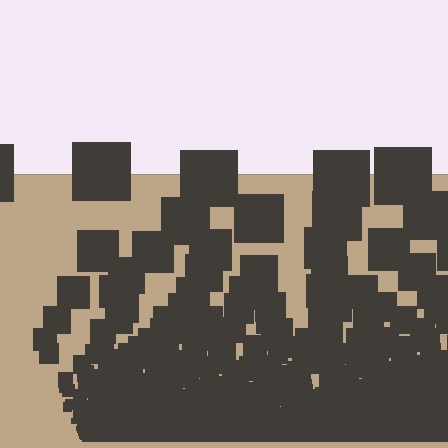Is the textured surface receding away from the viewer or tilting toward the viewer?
The surface appears to tilt toward the viewer. Texture elements get larger and sparser toward the top.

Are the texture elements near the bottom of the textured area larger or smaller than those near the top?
Smaller. The gradient is inverted — elements near the bottom are smaller and denser.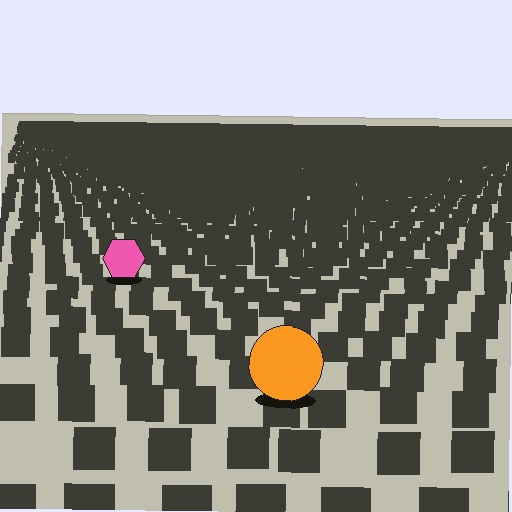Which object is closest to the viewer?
The orange circle is closest. The texture marks near it are larger and more spread out.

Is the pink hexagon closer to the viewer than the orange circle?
No. The orange circle is closer — you can tell from the texture gradient: the ground texture is coarser near it.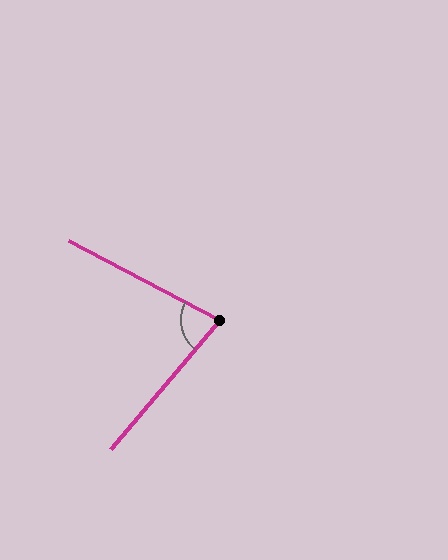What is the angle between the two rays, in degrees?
Approximately 78 degrees.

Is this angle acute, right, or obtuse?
It is acute.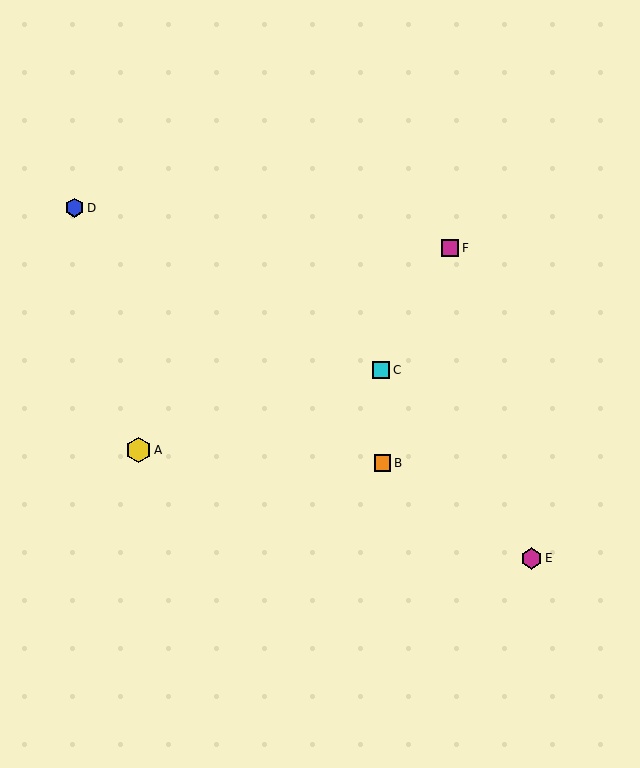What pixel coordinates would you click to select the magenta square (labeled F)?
Click at (450, 248) to select the magenta square F.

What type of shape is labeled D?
Shape D is a blue hexagon.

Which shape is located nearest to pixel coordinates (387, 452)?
The orange square (labeled B) at (382, 463) is nearest to that location.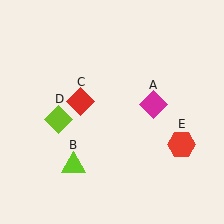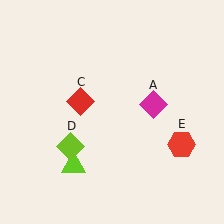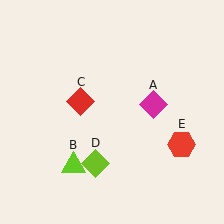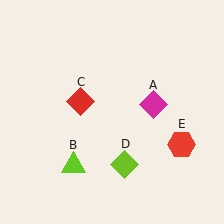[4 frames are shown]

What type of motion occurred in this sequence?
The lime diamond (object D) rotated counterclockwise around the center of the scene.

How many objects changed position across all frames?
1 object changed position: lime diamond (object D).